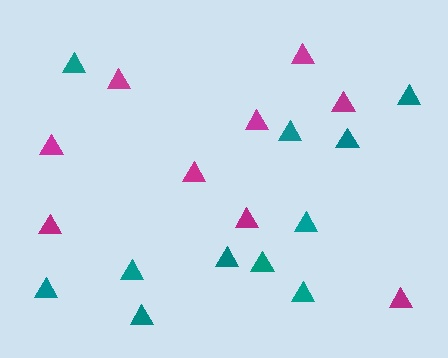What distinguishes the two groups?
There are 2 groups: one group of magenta triangles (9) and one group of teal triangles (11).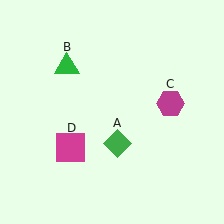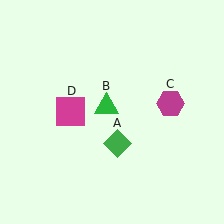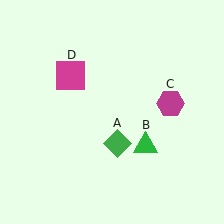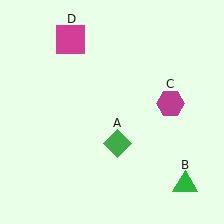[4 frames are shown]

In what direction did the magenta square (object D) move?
The magenta square (object D) moved up.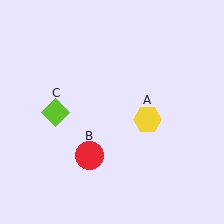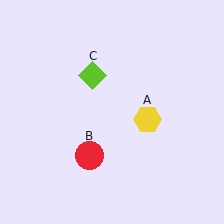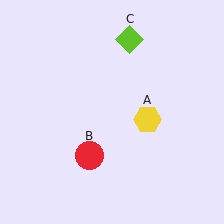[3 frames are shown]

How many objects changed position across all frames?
1 object changed position: lime diamond (object C).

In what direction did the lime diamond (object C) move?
The lime diamond (object C) moved up and to the right.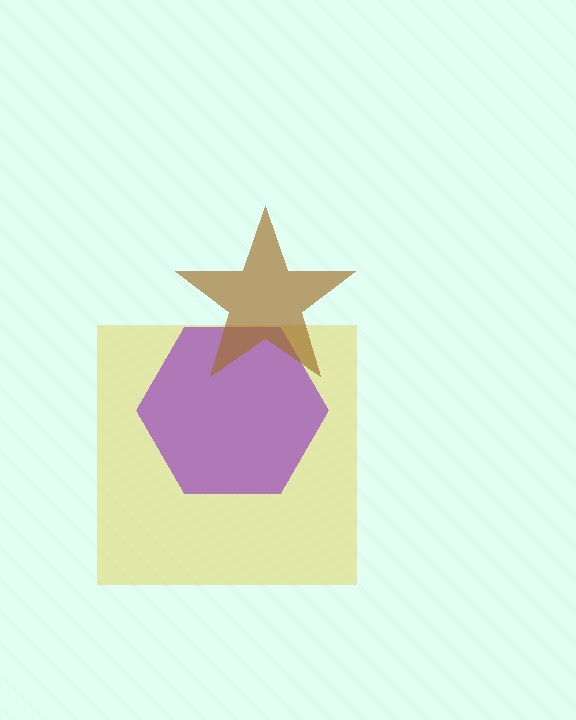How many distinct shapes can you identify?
There are 3 distinct shapes: a yellow square, a purple hexagon, a brown star.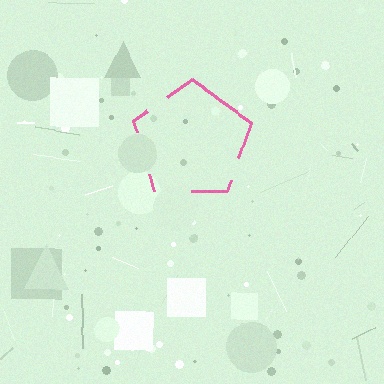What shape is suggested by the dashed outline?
The dashed outline suggests a pentagon.